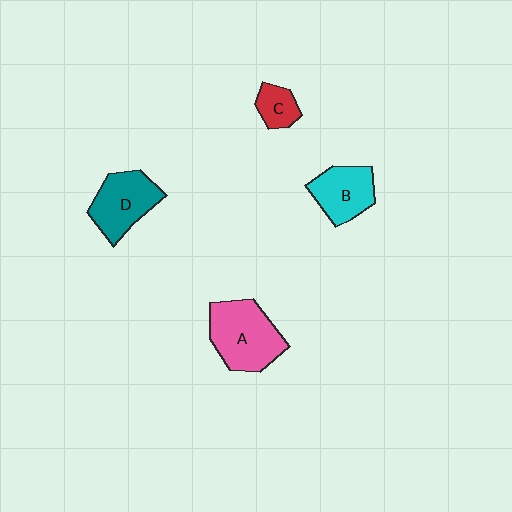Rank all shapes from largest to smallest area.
From largest to smallest: A (pink), D (teal), B (cyan), C (red).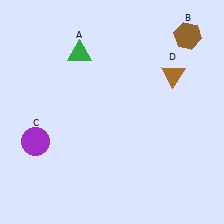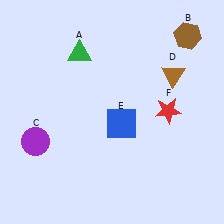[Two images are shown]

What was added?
A blue square (E), a red star (F) were added in Image 2.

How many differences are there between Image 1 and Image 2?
There are 2 differences between the two images.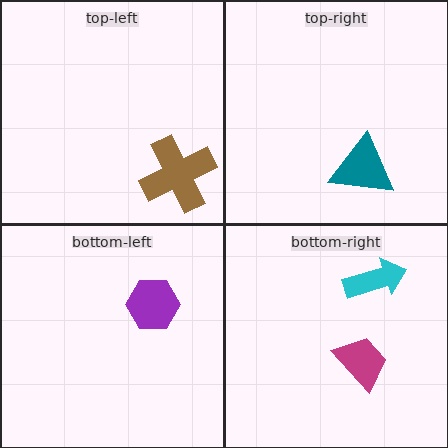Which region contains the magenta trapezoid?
The bottom-right region.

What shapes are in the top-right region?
The teal triangle.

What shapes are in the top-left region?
The brown cross.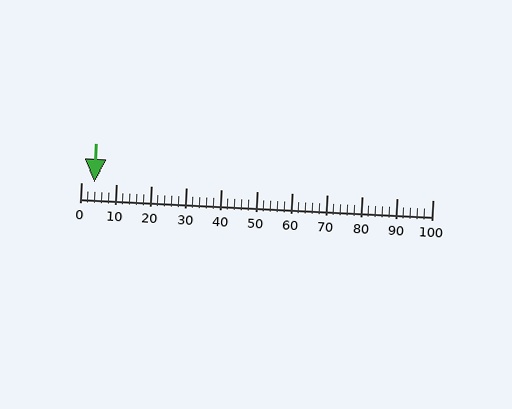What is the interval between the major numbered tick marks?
The major tick marks are spaced 10 units apart.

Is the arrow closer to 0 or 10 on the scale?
The arrow is closer to 0.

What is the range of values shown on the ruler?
The ruler shows values from 0 to 100.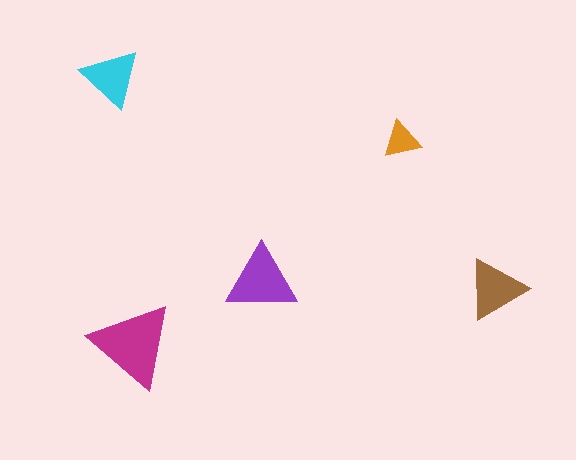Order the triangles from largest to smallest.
the magenta one, the purple one, the brown one, the cyan one, the orange one.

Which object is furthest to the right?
The brown triangle is rightmost.